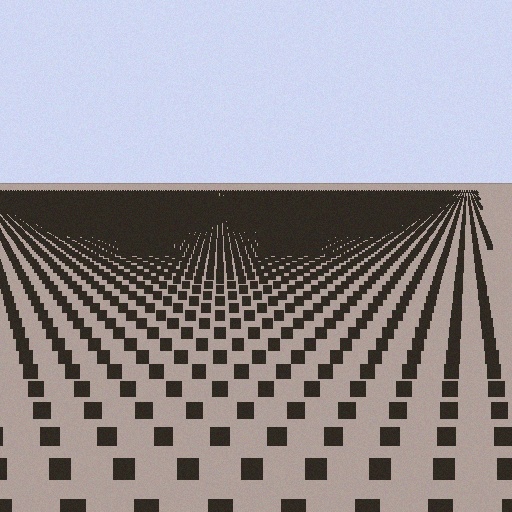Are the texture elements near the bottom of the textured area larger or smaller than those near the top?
Larger. Near the bottom, elements are closer to the viewer and appear at a bigger on-screen size.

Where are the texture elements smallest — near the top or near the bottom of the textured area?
Near the top.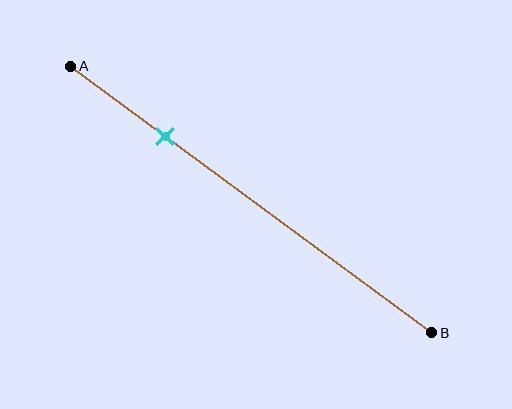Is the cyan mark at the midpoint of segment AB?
No, the mark is at about 25% from A, not at the 50% midpoint.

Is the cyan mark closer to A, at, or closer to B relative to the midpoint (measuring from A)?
The cyan mark is closer to point A than the midpoint of segment AB.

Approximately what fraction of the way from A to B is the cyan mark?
The cyan mark is approximately 25% of the way from A to B.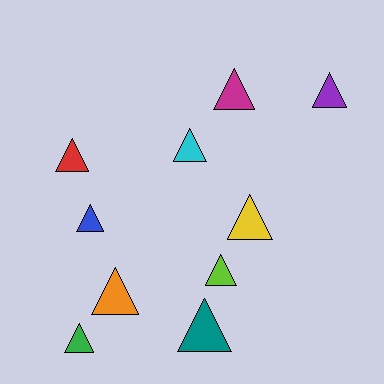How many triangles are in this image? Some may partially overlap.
There are 10 triangles.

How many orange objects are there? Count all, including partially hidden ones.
There is 1 orange object.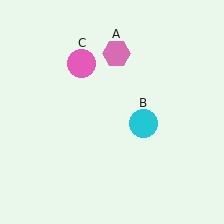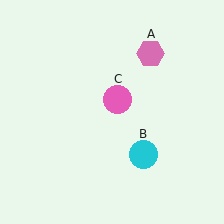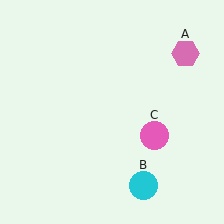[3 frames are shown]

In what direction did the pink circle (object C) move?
The pink circle (object C) moved down and to the right.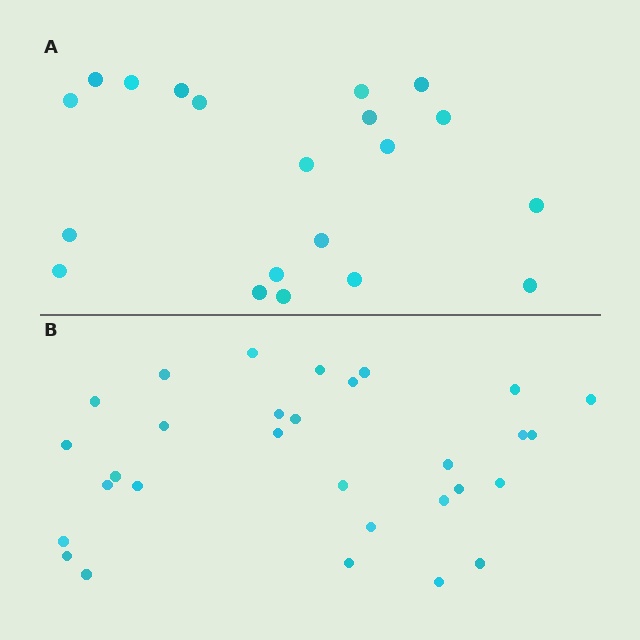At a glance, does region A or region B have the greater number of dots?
Region B (the bottom region) has more dots.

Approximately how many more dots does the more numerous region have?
Region B has roughly 10 or so more dots than region A.